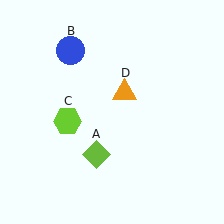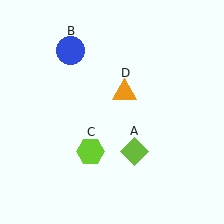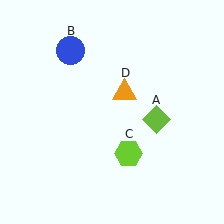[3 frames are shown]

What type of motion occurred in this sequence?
The lime diamond (object A), lime hexagon (object C) rotated counterclockwise around the center of the scene.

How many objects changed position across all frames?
2 objects changed position: lime diamond (object A), lime hexagon (object C).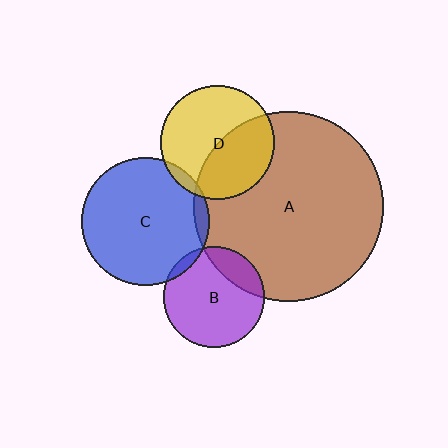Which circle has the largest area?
Circle A (brown).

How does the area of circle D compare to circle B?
Approximately 1.3 times.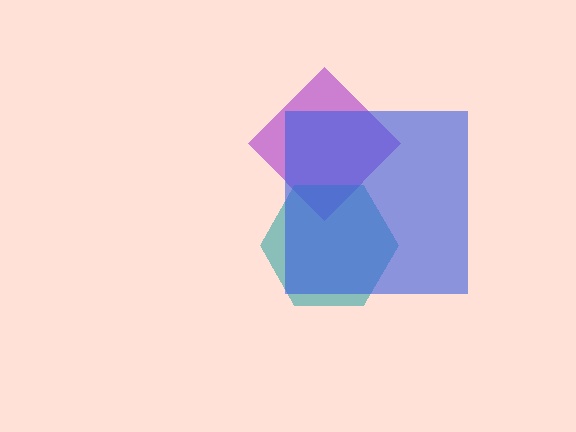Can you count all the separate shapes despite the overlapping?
Yes, there are 3 separate shapes.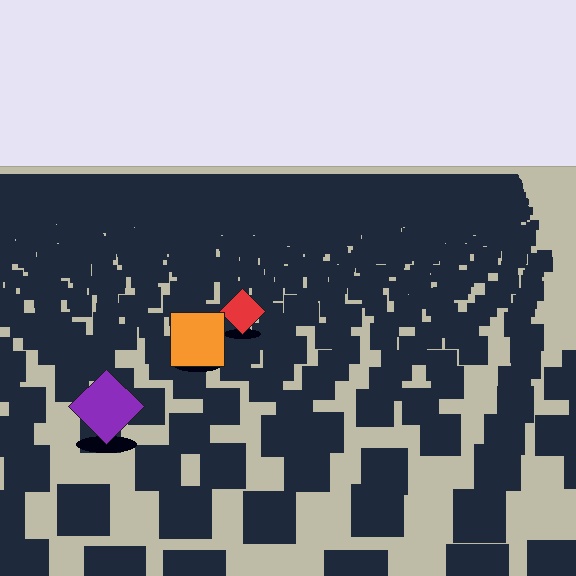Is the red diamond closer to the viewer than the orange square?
No. The orange square is closer — you can tell from the texture gradient: the ground texture is coarser near it.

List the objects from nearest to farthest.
From nearest to farthest: the purple diamond, the orange square, the red diamond.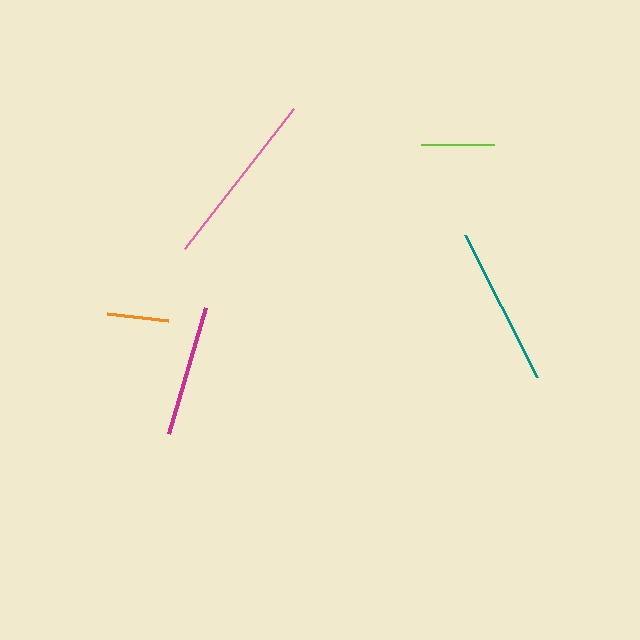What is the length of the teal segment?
The teal segment is approximately 160 pixels long.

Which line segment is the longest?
The pink line is the longest at approximately 178 pixels.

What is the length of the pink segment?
The pink segment is approximately 178 pixels long.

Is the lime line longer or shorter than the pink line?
The pink line is longer than the lime line.